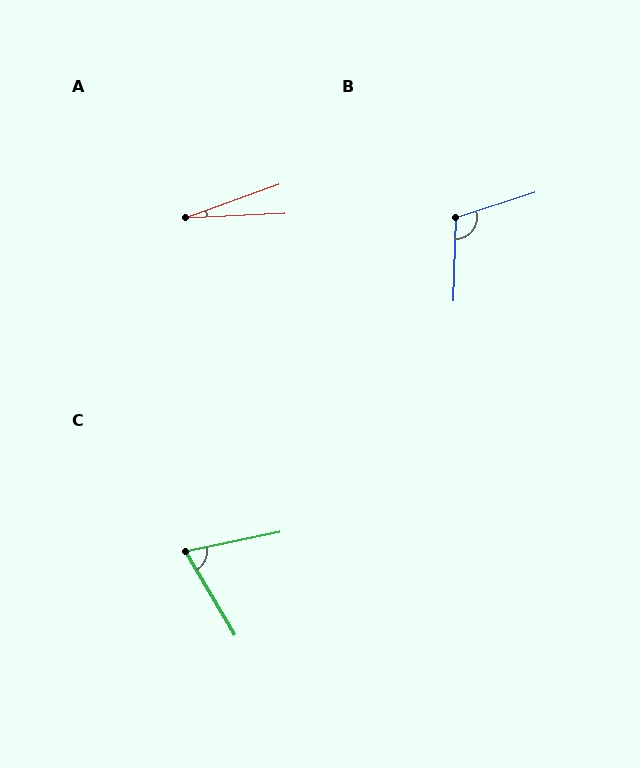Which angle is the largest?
B, at approximately 110 degrees.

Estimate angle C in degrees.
Approximately 71 degrees.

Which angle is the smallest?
A, at approximately 17 degrees.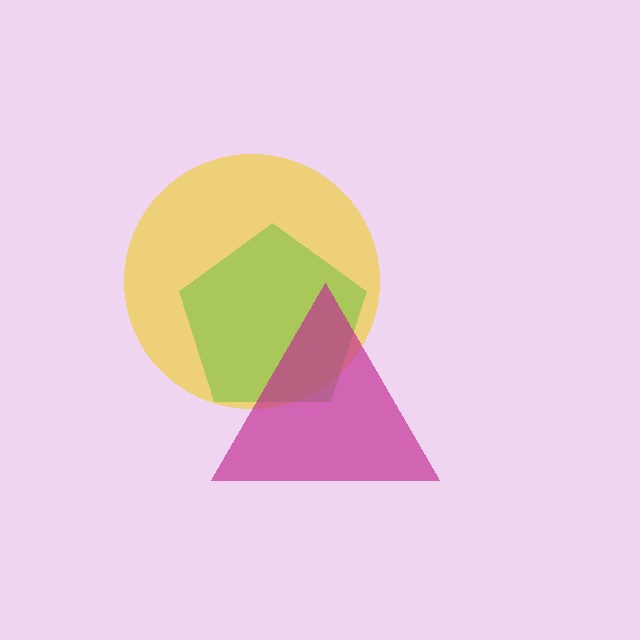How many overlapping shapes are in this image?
There are 3 overlapping shapes in the image.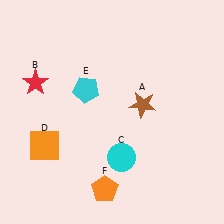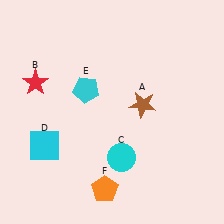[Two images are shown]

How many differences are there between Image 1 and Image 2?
There is 1 difference between the two images.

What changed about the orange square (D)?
In Image 1, D is orange. In Image 2, it changed to cyan.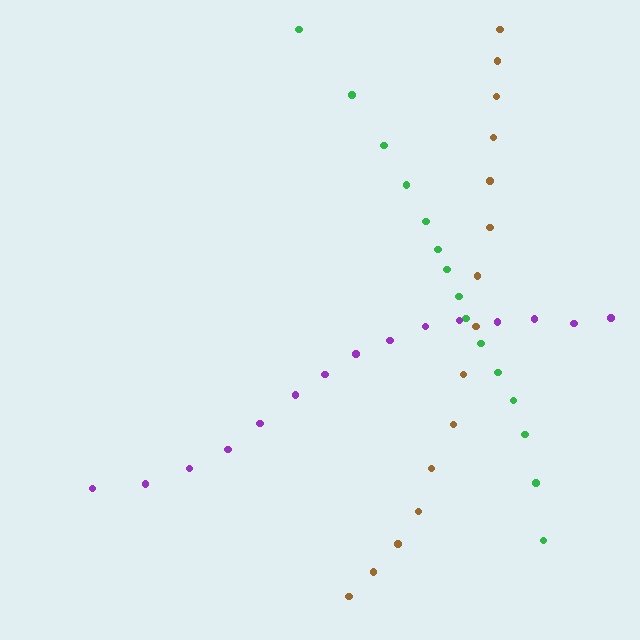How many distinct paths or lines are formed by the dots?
There are 3 distinct paths.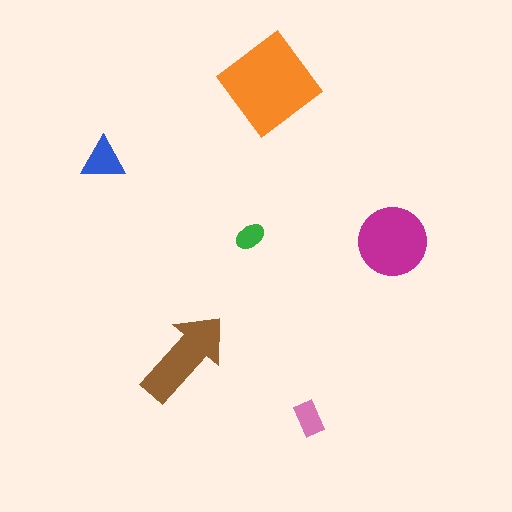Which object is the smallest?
The green ellipse.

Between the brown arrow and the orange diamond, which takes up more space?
The orange diamond.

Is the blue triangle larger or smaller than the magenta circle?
Smaller.